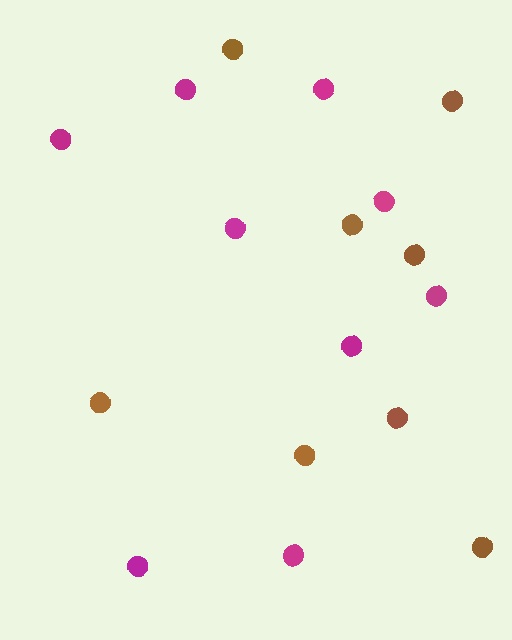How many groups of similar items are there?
There are 2 groups: one group of magenta circles (9) and one group of brown circles (8).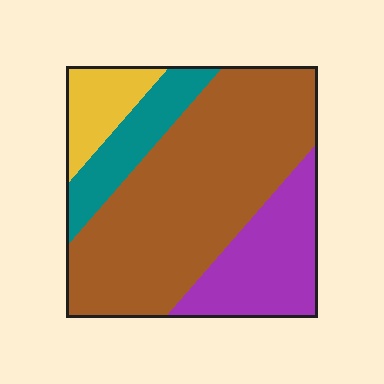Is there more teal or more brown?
Brown.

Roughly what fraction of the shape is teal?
Teal takes up about one eighth (1/8) of the shape.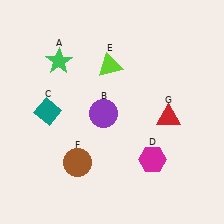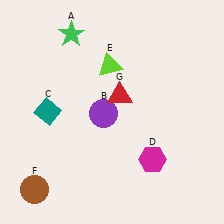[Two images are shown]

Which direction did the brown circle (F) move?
The brown circle (F) moved left.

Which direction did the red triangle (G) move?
The red triangle (G) moved left.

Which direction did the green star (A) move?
The green star (A) moved up.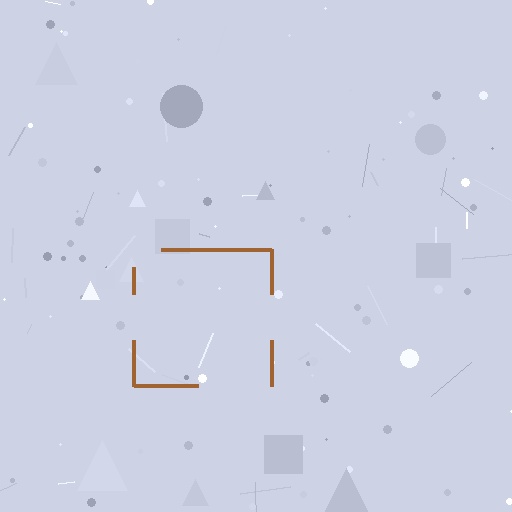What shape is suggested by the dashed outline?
The dashed outline suggests a square.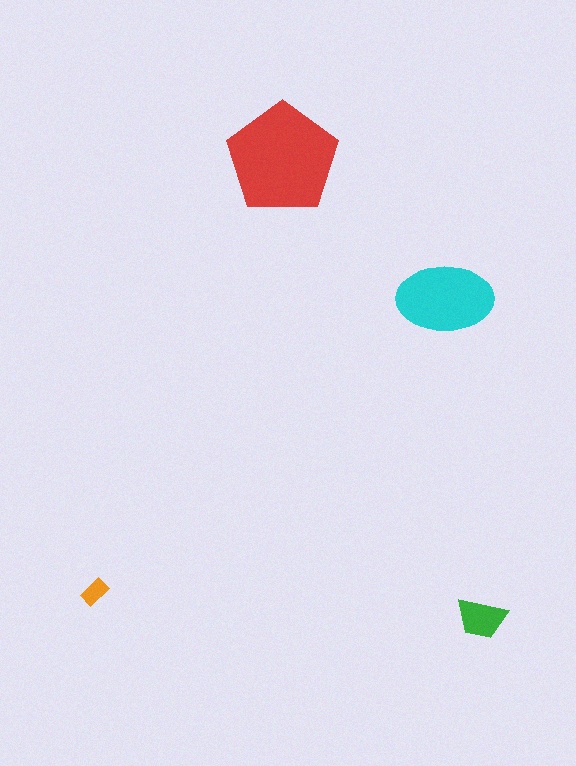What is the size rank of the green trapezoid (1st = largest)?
3rd.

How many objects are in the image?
There are 4 objects in the image.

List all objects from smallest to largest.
The orange rectangle, the green trapezoid, the cyan ellipse, the red pentagon.